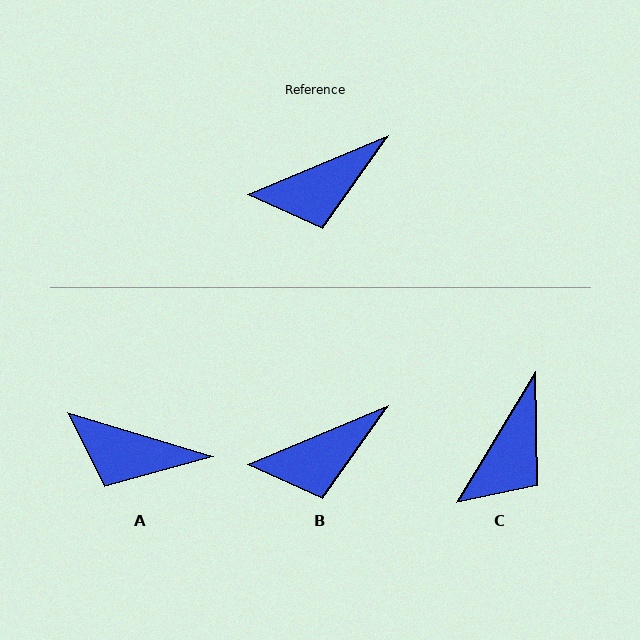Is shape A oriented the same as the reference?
No, it is off by about 39 degrees.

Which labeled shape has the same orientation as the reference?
B.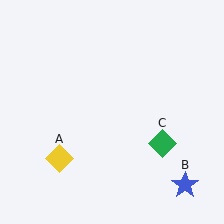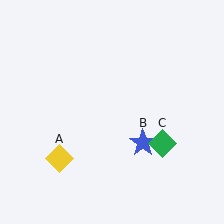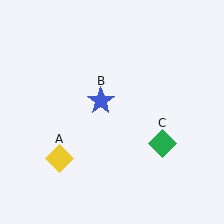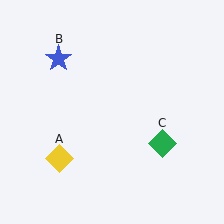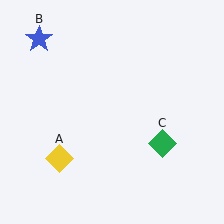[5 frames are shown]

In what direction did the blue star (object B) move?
The blue star (object B) moved up and to the left.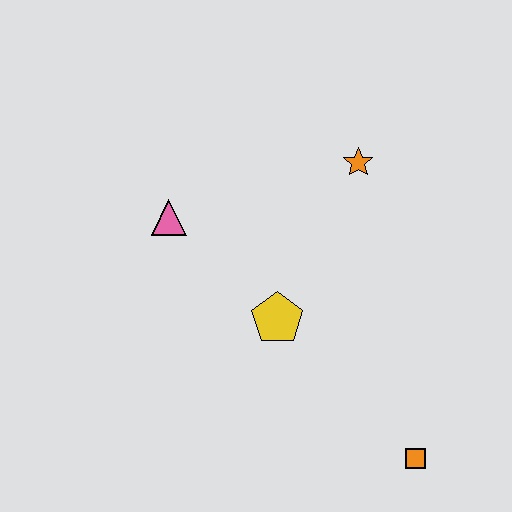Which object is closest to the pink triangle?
The yellow pentagon is closest to the pink triangle.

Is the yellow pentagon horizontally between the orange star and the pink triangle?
Yes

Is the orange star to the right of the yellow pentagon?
Yes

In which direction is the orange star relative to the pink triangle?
The orange star is to the right of the pink triangle.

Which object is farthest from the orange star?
The orange square is farthest from the orange star.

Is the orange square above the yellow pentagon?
No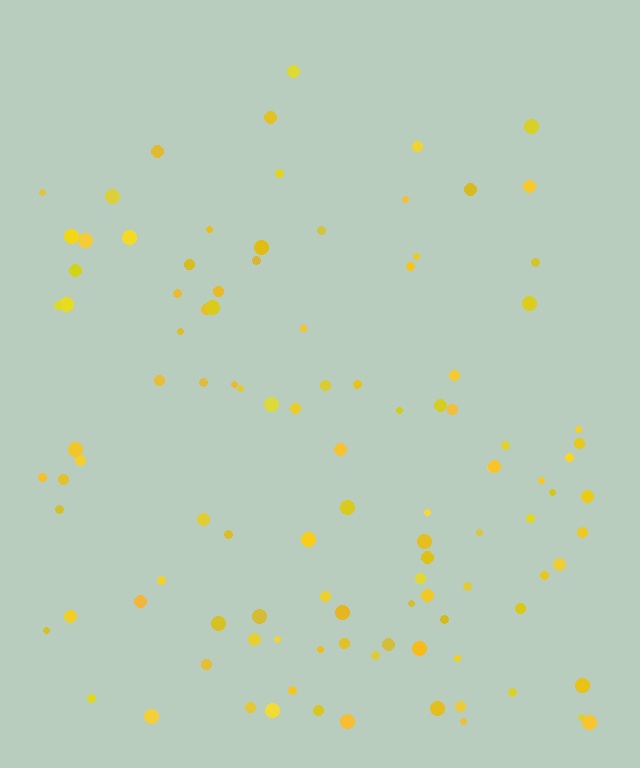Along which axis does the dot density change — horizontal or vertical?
Vertical.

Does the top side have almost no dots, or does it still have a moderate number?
Still a moderate number, just noticeably fewer than the bottom.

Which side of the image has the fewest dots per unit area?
The top.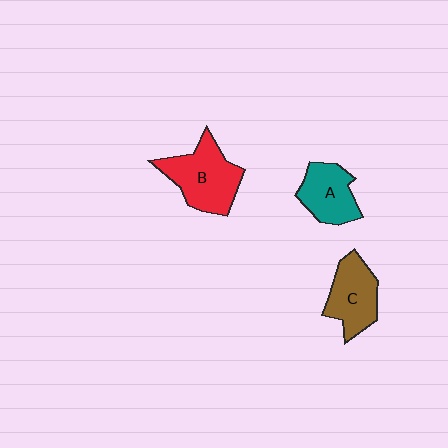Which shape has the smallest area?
Shape A (teal).